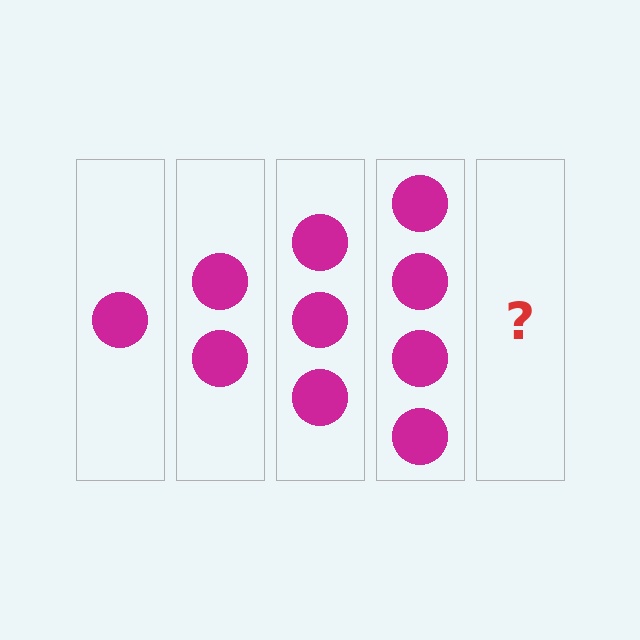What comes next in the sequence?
The next element should be 5 circles.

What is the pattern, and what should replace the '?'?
The pattern is that each step adds one more circle. The '?' should be 5 circles.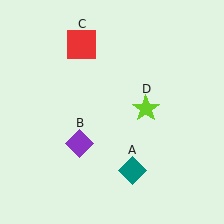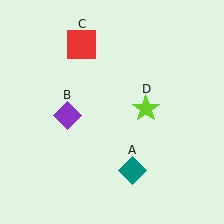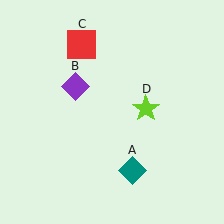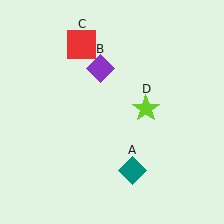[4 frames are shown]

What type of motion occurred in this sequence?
The purple diamond (object B) rotated clockwise around the center of the scene.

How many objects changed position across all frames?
1 object changed position: purple diamond (object B).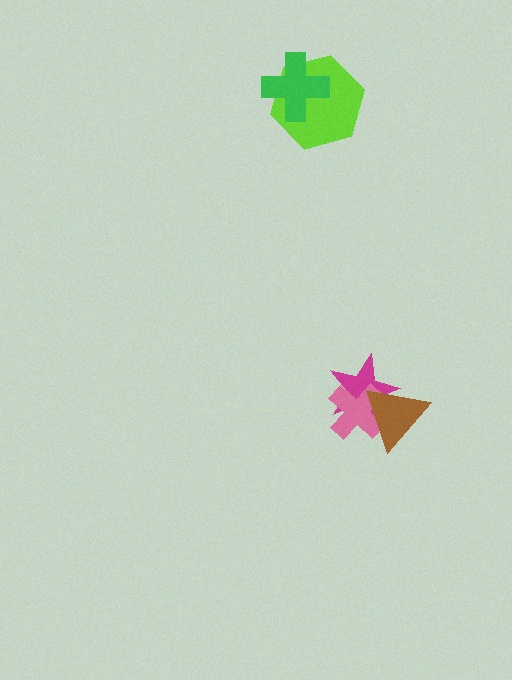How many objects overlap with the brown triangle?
2 objects overlap with the brown triangle.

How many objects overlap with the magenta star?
2 objects overlap with the magenta star.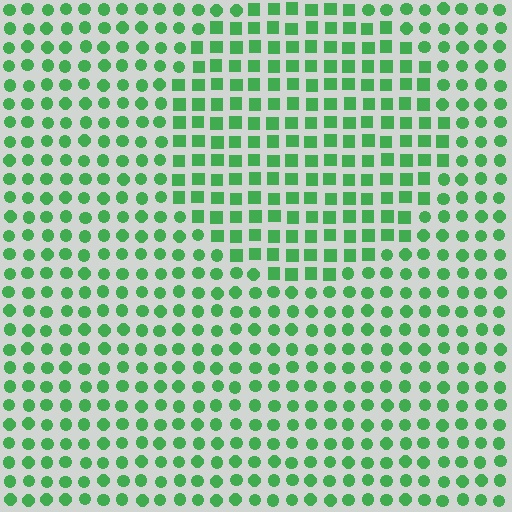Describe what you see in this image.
The image is filled with small green elements arranged in a uniform grid. A circle-shaped region contains squares, while the surrounding area contains circles. The boundary is defined purely by the change in element shape.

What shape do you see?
I see a circle.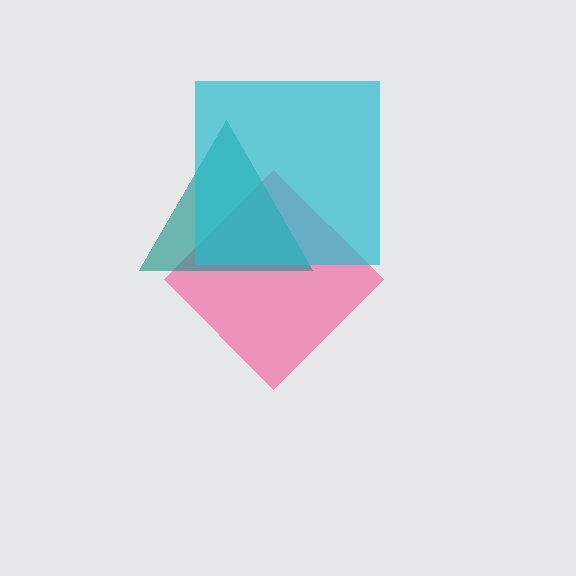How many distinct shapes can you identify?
There are 3 distinct shapes: a pink diamond, a teal triangle, a cyan square.